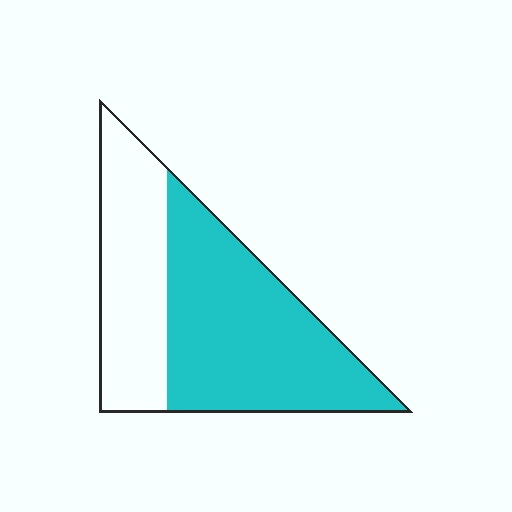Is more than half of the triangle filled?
Yes.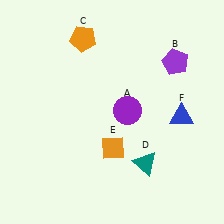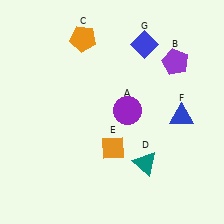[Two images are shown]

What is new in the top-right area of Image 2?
A blue diamond (G) was added in the top-right area of Image 2.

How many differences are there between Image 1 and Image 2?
There is 1 difference between the two images.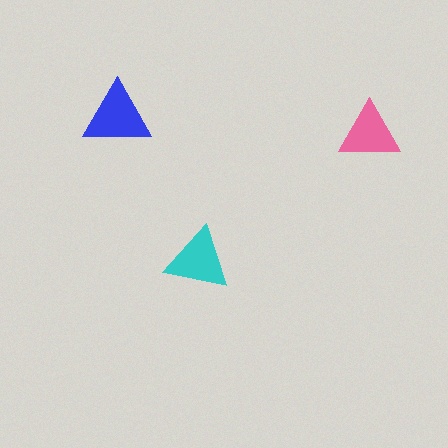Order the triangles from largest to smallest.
the blue one, the cyan one, the pink one.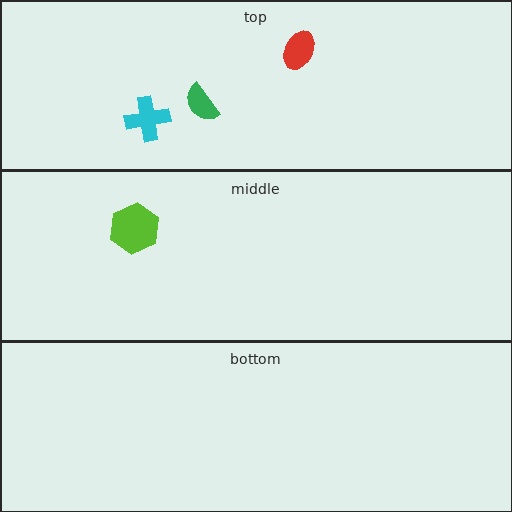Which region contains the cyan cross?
The top region.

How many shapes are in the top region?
3.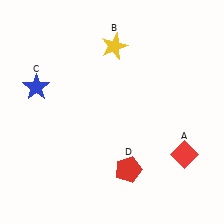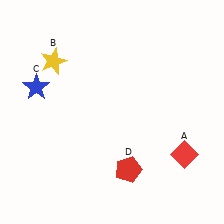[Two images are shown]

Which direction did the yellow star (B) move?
The yellow star (B) moved left.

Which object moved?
The yellow star (B) moved left.